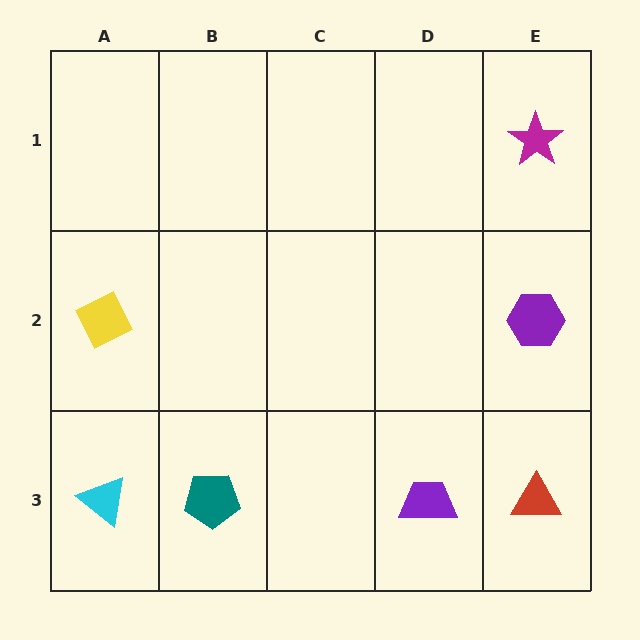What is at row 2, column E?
A purple hexagon.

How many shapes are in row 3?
4 shapes.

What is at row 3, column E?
A red triangle.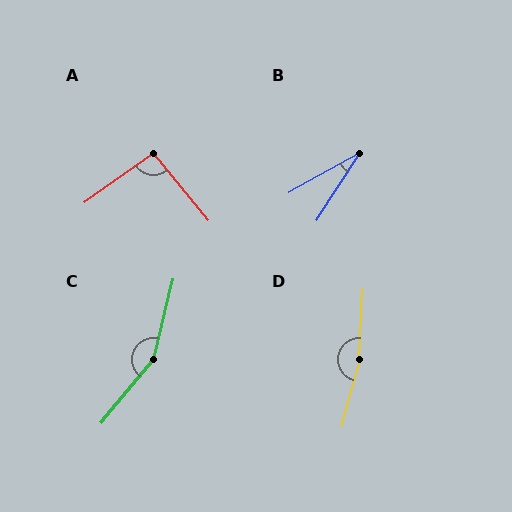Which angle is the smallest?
B, at approximately 28 degrees.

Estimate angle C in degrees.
Approximately 154 degrees.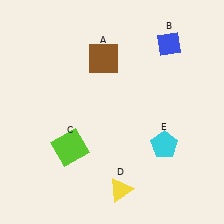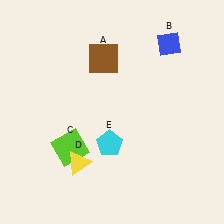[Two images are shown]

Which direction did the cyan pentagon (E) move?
The cyan pentagon (E) moved left.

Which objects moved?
The objects that moved are: the yellow triangle (D), the cyan pentagon (E).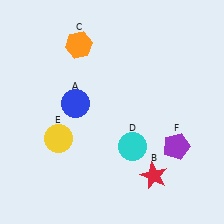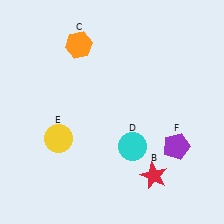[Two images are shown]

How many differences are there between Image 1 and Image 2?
There is 1 difference between the two images.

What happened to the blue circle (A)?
The blue circle (A) was removed in Image 2. It was in the top-left area of Image 1.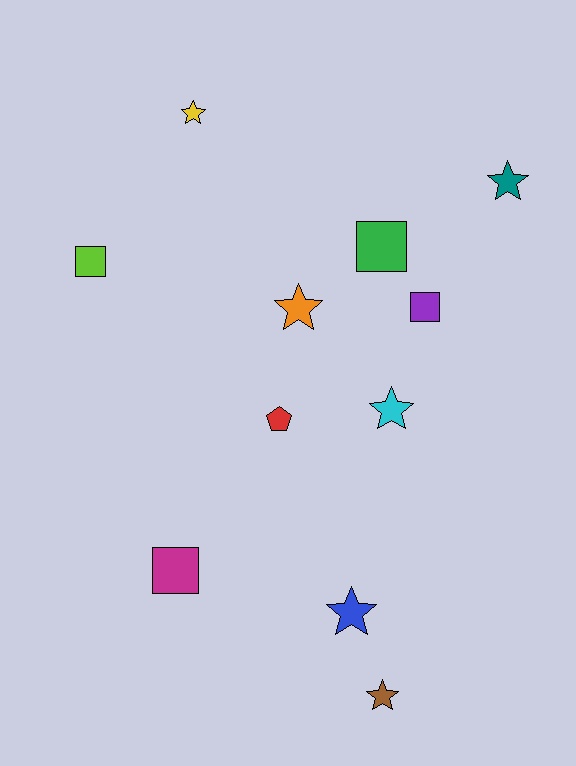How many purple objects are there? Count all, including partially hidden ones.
There is 1 purple object.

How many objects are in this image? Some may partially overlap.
There are 11 objects.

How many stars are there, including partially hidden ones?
There are 6 stars.